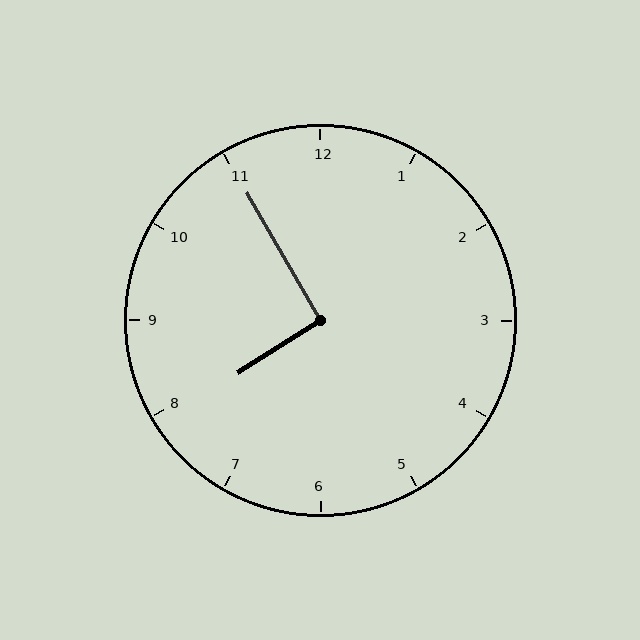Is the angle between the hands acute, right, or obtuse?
It is right.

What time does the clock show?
7:55.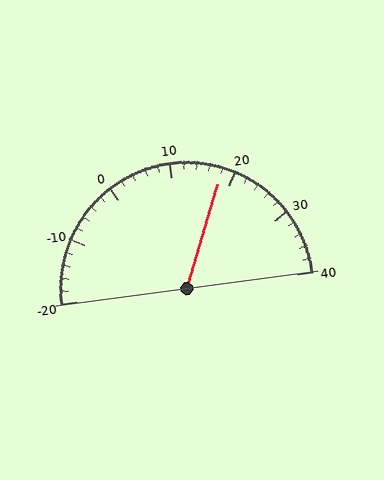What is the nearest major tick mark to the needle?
The nearest major tick mark is 20.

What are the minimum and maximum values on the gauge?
The gauge ranges from -20 to 40.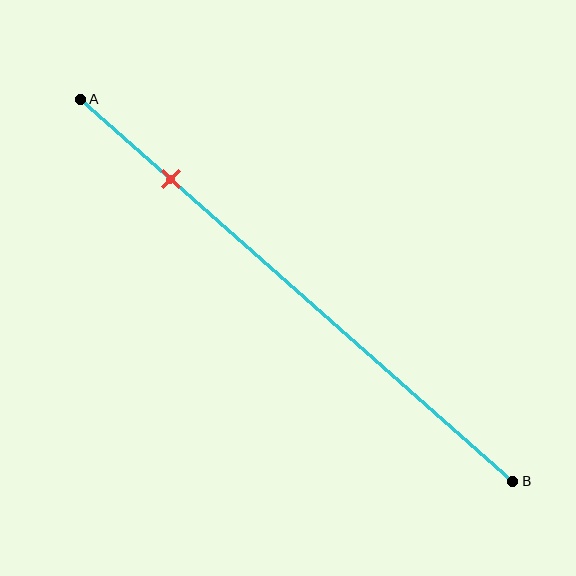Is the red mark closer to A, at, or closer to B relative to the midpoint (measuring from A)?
The red mark is closer to point A than the midpoint of segment AB.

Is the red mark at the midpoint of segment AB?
No, the mark is at about 20% from A, not at the 50% midpoint.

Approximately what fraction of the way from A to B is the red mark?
The red mark is approximately 20% of the way from A to B.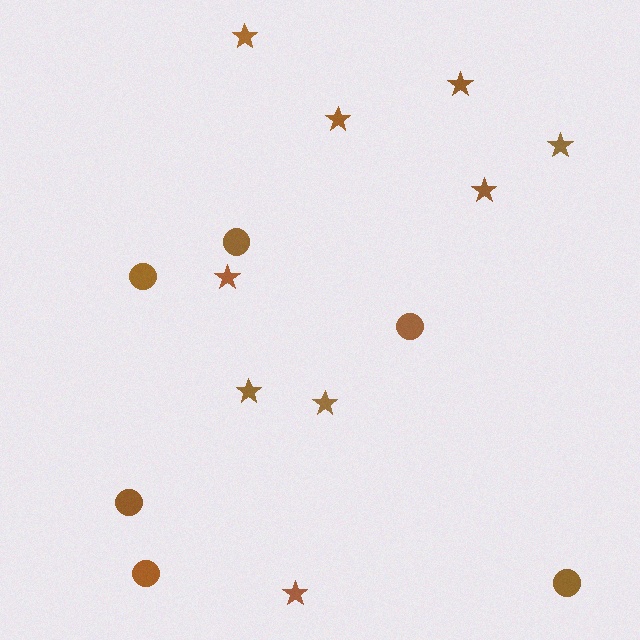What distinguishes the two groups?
There are 2 groups: one group of circles (6) and one group of stars (9).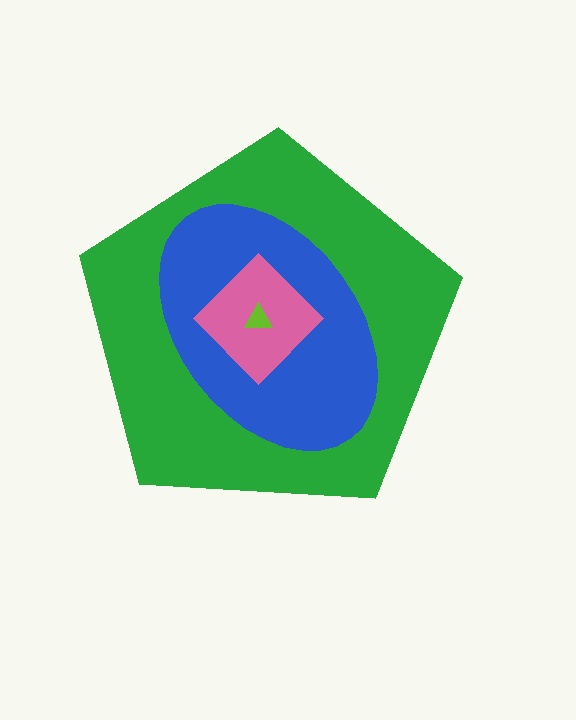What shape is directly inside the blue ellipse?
The pink diamond.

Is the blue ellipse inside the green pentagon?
Yes.